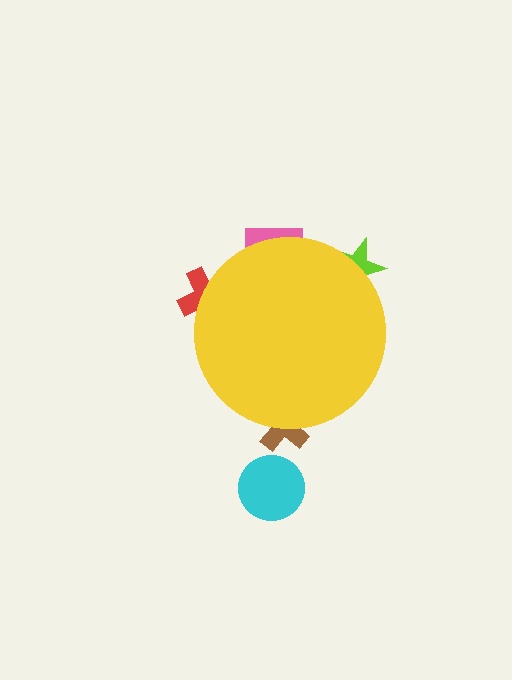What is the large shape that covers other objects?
A yellow circle.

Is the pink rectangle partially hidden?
Yes, the pink rectangle is partially hidden behind the yellow circle.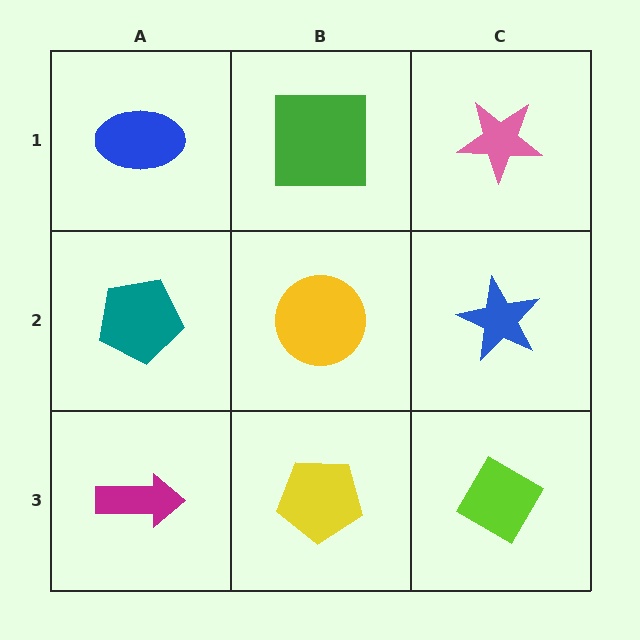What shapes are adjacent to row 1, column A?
A teal pentagon (row 2, column A), a green square (row 1, column B).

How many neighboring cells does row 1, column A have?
2.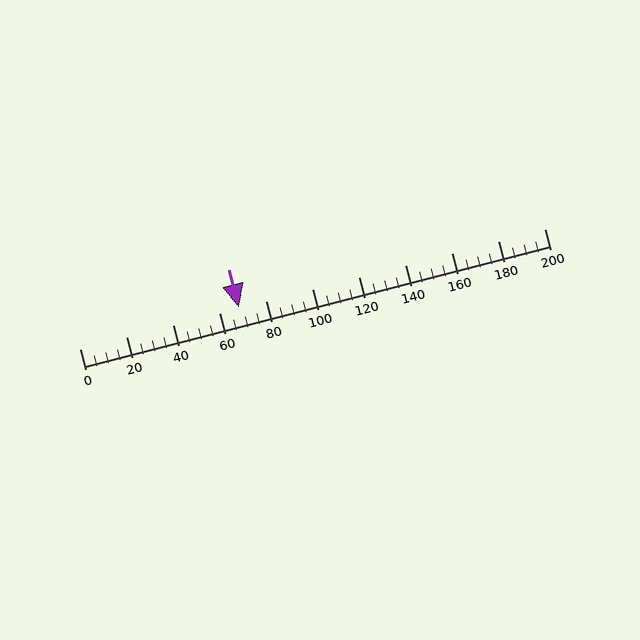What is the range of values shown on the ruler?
The ruler shows values from 0 to 200.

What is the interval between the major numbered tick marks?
The major tick marks are spaced 20 units apart.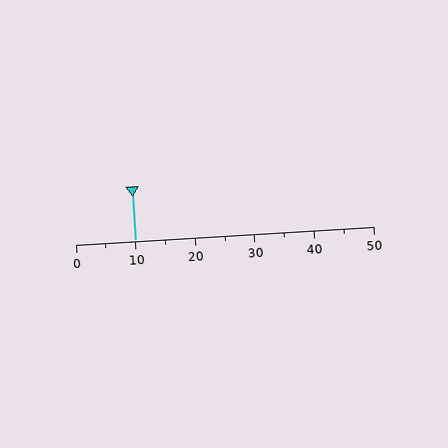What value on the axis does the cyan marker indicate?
The marker indicates approximately 10.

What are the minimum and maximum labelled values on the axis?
The axis runs from 0 to 50.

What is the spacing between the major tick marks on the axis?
The major ticks are spaced 10 apart.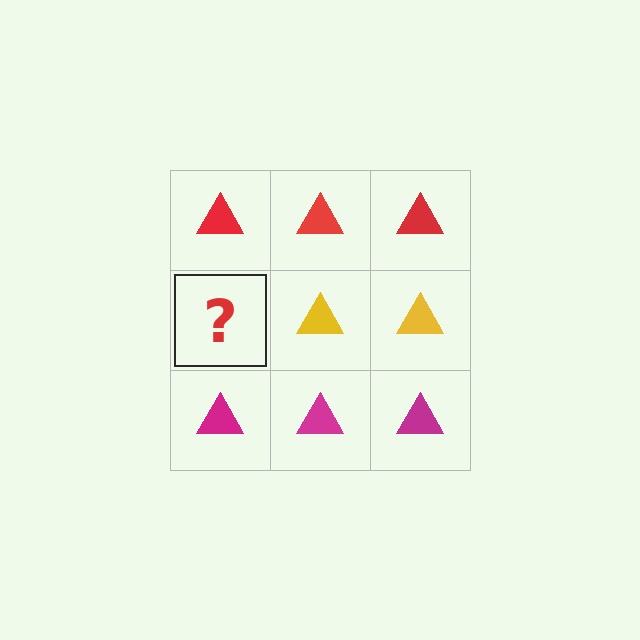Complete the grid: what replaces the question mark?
The question mark should be replaced with a yellow triangle.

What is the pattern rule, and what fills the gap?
The rule is that each row has a consistent color. The gap should be filled with a yellow triangle.